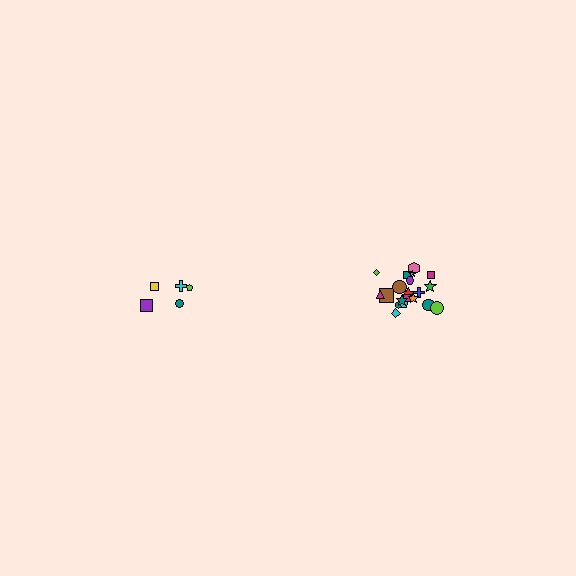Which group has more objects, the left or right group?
The right group.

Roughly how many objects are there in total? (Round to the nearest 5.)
Roughly 25 objects in total.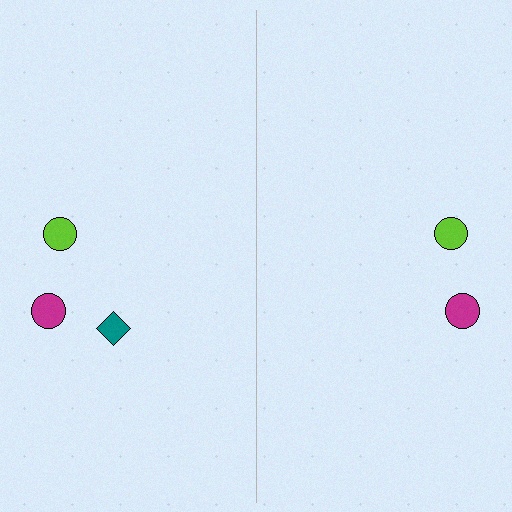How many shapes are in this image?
There are 5 shapes in this image.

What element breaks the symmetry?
A teal diamond is missing from the right side.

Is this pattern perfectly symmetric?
No, the pattern is not perfectly symmetric. A teal diamond is missing from the right side.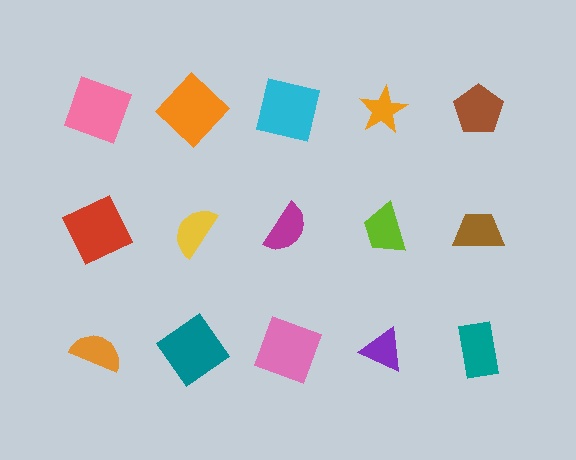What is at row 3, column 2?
A teal diamond.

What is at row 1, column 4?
An orange star.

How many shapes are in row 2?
5 shapes.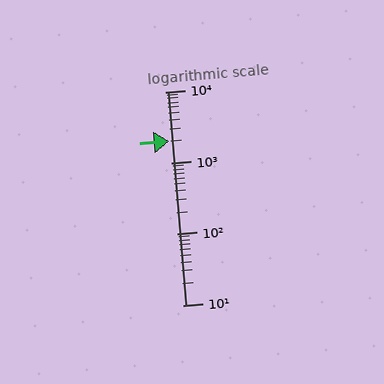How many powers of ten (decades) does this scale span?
The scale spans 3 decades, from 10 to 10000.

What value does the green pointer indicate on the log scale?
The pointer indicates approximately 2000.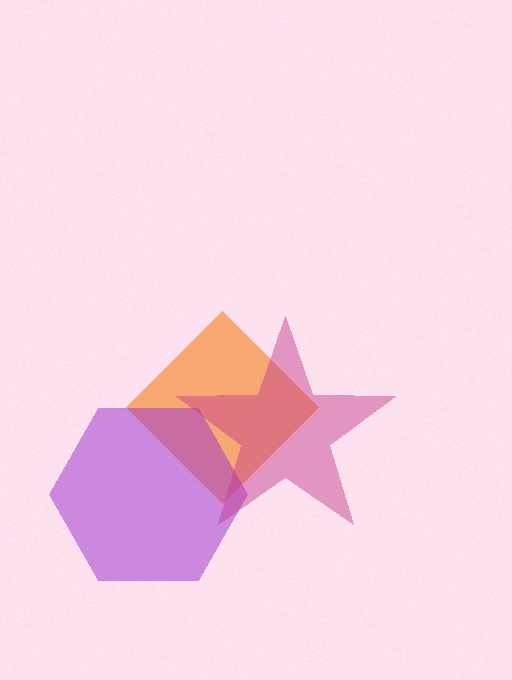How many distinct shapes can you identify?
There are 3 distinct shapes: an orange diamond, a purple hexagon, a magenta star.